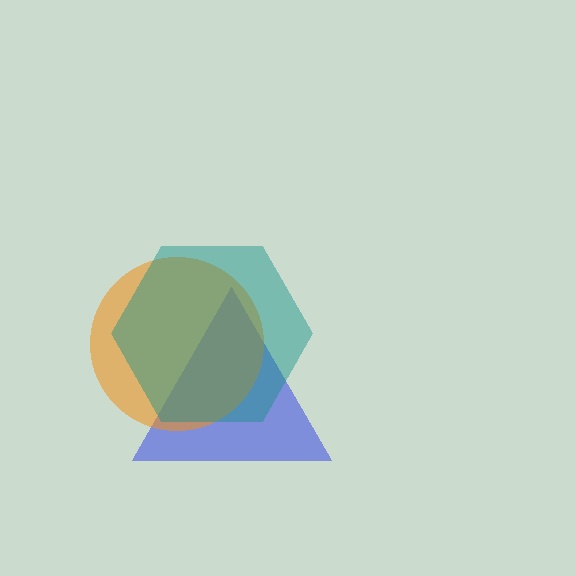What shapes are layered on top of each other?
The layered shapes are: a blue triangle, an orange circle, a teal hexagon.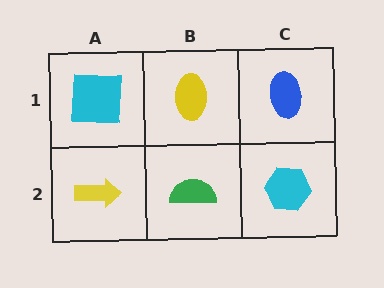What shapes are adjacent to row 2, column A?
A cyan square (row 1, column A), a green semicircle (row 2, column B).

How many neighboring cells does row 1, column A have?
2.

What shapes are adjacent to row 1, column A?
A yellow arrow (row 2, column A), a yellow ellipse (row 1, column B).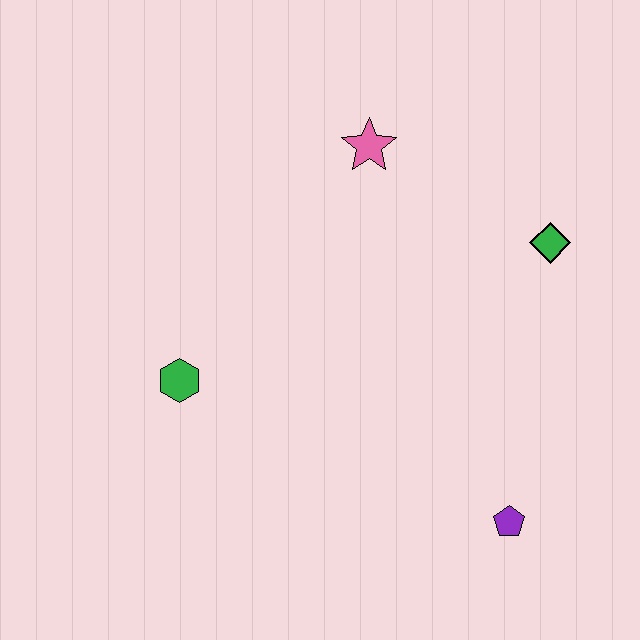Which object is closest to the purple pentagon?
The green diamond is closest to the purple pentagon.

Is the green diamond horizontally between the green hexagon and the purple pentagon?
No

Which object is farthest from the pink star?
The purple pentagon is farthest from the pink star.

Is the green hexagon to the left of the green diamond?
Yes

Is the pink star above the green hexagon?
Yes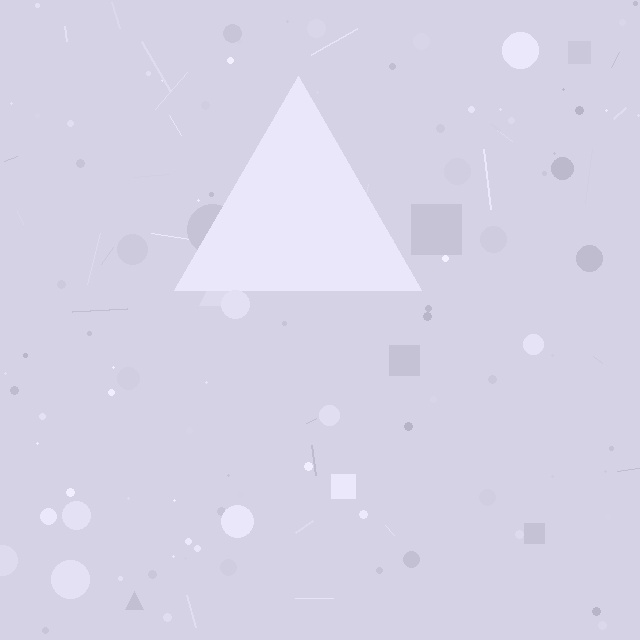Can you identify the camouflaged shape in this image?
The camouflaged shape is a triangle.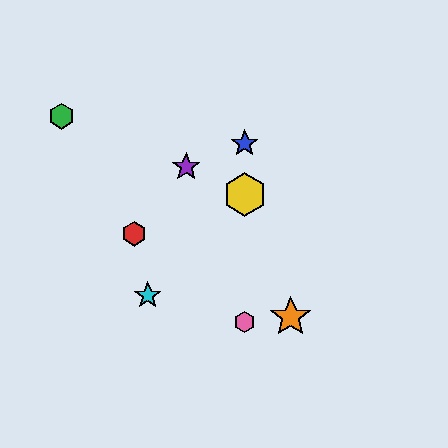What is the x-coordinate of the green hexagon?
The green hexagon is at x≈62.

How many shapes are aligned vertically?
3 shapes (the blue star, the yellow hexagon, the pink hexagon) are aligned vertically.